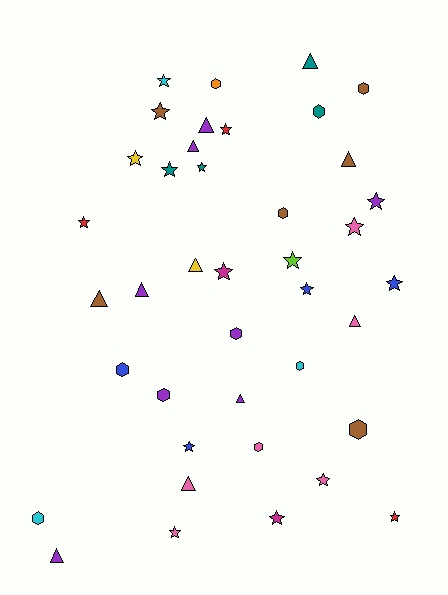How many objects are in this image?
There are 40 objects.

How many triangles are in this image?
There are 11 triangles.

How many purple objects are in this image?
There are 8 purple objects.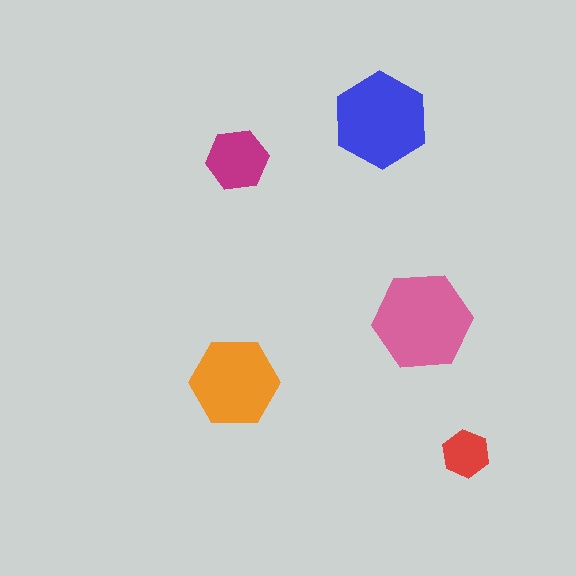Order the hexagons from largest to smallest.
the pink one, the blue one, the orange one, the magenta one, the red one.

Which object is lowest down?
The red hexagon is bottommost.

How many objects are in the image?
There are 5 objects in the image.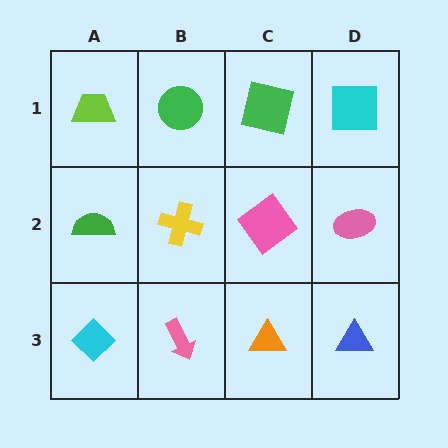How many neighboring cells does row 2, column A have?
3.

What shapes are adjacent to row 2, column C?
A green square (row 1, column C), an orange triangle (row 3, column C), a yellow cross (row 2, column B), a pink ellipse (row 2, column D).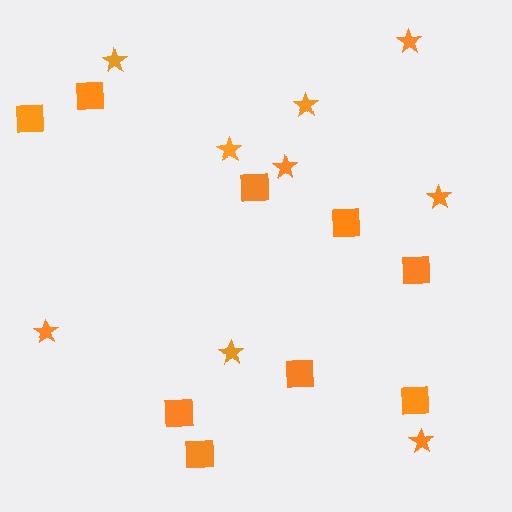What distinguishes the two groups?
There are 2 groups: one group of squares (9) and one group of stars (9).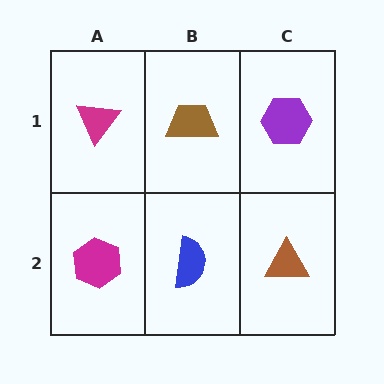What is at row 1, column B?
A brown trapezoid.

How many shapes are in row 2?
3 shapes.